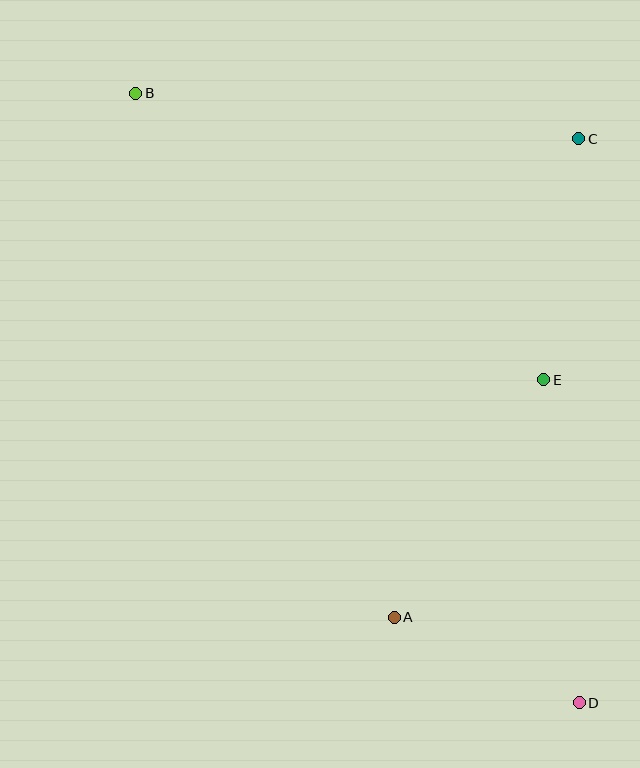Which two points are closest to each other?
Points A and D are closest to each other.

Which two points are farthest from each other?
Points B and D are farthest from each other.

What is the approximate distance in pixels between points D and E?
The distance between D and E is approximately 325 pixels.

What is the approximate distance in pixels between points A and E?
The distance between A and E is approximately 280 pixels.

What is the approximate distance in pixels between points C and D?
The distance between C and D is approximately 564 pixels.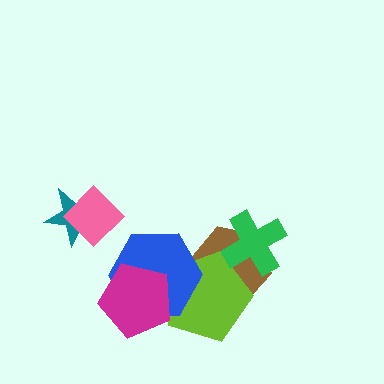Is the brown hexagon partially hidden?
Yes, it is partially covered by another shape.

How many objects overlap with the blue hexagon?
3 objects overlap with the blue hexagon.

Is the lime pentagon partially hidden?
Yes, it is partially covered by another shape.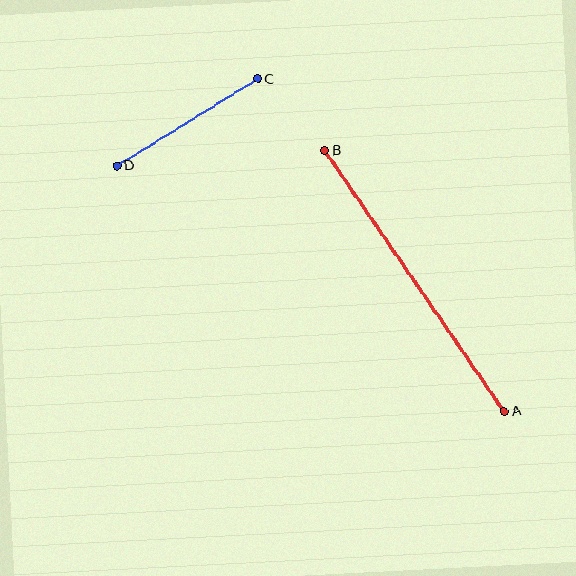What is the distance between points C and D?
The distance is approximately 166 pixels.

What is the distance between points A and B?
The distance is approximately 317 pixels.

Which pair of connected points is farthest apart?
Points A and B are farthest apart.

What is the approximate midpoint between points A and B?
The midpoint is at approximately (415, 281) pixels.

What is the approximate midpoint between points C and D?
The midpoint is at approximately (187, 122) pixels.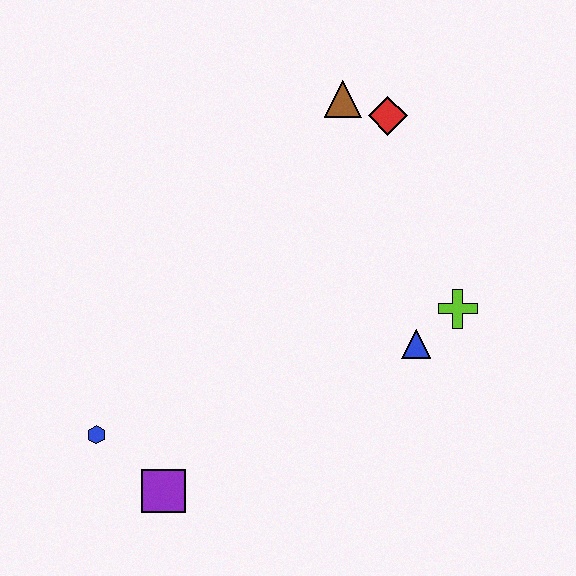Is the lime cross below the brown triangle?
Yes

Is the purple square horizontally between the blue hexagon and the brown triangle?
Yes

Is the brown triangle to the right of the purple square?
Yes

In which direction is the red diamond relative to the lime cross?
The red diamond is above the lime cross.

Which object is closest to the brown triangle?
The red diamond is closest to the brown triangle.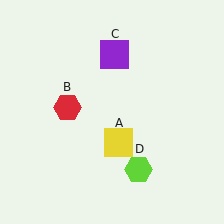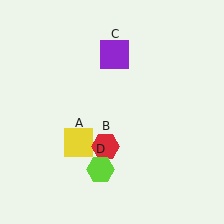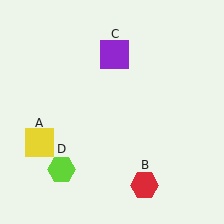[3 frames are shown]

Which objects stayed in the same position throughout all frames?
Purple square (object C) remained stationary.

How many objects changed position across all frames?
3 objects changed position: yellow square (object A), red hexagon (object B), lime hexagon (object D).